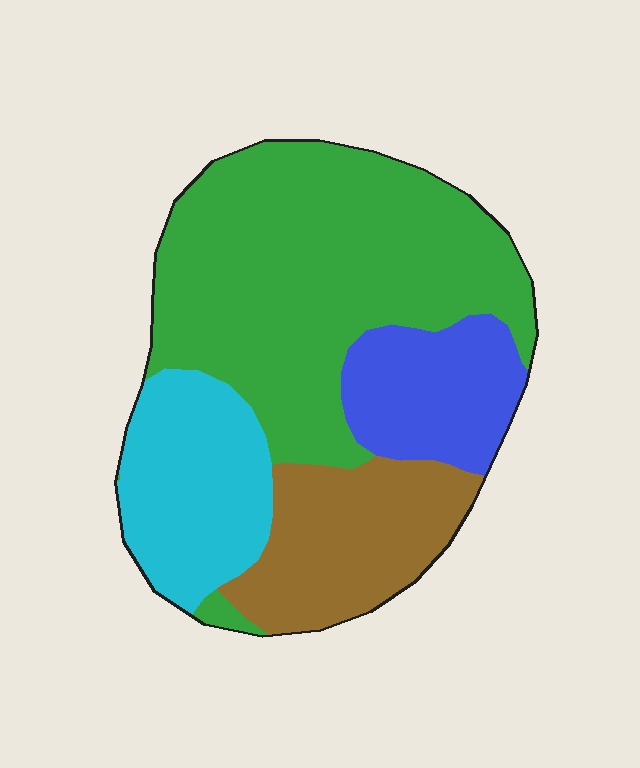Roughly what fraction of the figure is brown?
Brown takes up about one fifth (1/5) of the figure.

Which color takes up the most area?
Green, at roughly 50%.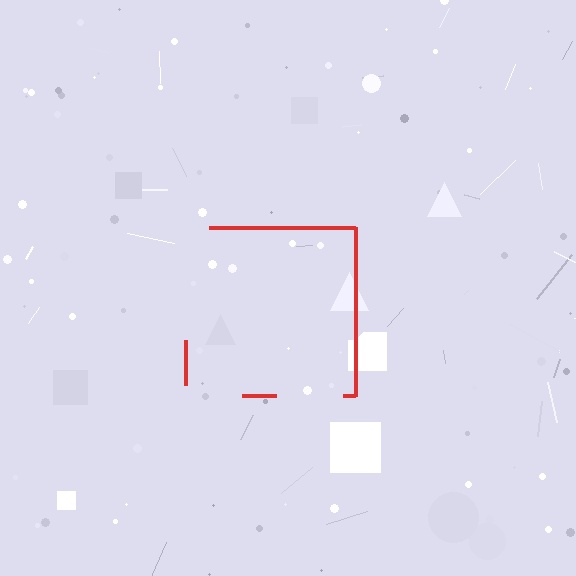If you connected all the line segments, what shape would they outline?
They would outline a square.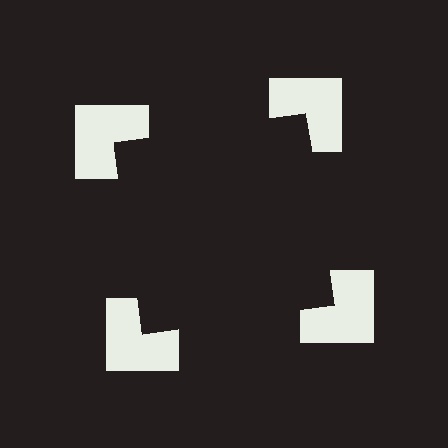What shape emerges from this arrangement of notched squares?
An illusory square — its edges are inferred from the aligned wedge cuts in the notched squares, not physically drawn.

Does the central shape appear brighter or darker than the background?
It typically appears slightly darker than the background, even though no actual brightness change is drawn.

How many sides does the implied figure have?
4 sides.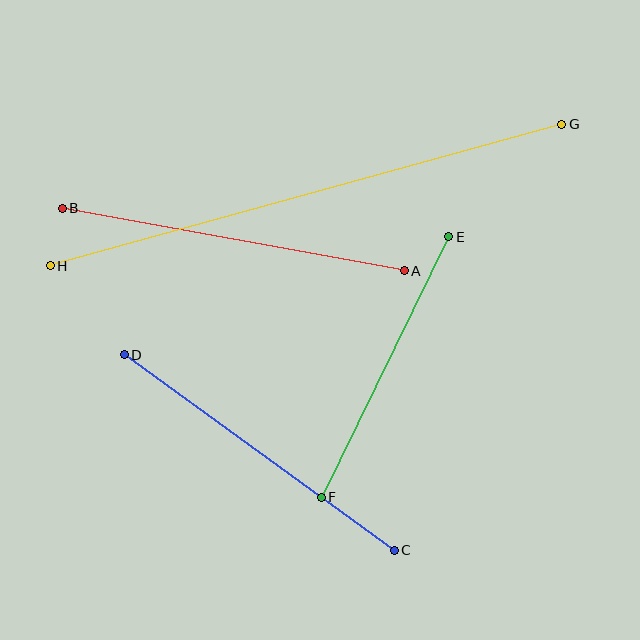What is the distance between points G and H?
The distance is approximately 531 pixels.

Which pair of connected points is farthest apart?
Points G and H are farthest apart.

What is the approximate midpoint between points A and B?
The midpoint is at approximately (233, 240) pixels.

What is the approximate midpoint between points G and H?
The midpoint is at approximately (306, 195) pixels.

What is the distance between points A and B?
The distance is approximately 348 pixels.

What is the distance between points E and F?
The distance is approximately 290 pixels.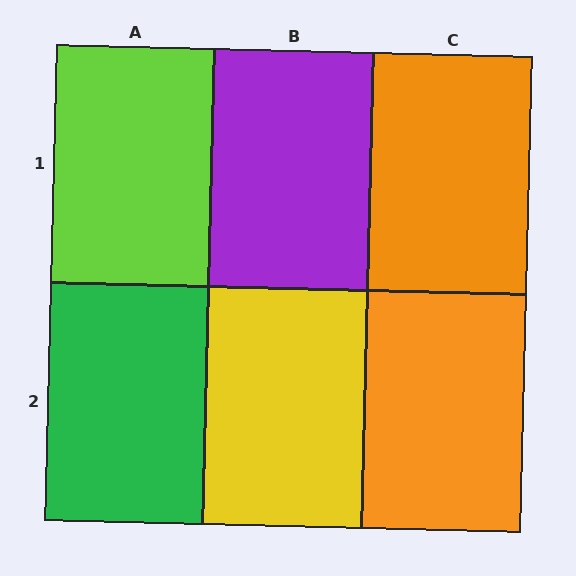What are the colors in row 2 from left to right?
Green, yellow, orange.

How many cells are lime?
1 cell is lime.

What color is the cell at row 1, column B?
Purple.